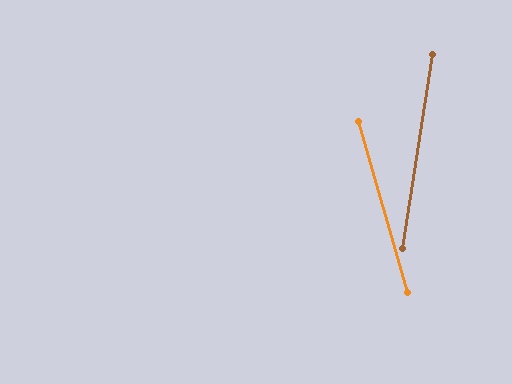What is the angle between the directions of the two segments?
Approximately 25 degrees.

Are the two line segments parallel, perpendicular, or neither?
Neither parallel nor perpendicular — they differ by about 25°.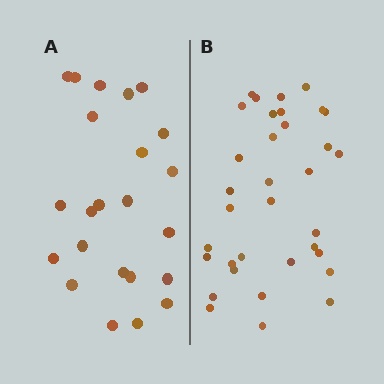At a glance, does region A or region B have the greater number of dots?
Region B (the right region) has more dots.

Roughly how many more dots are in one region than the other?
Region B has roughly 12 or so more dots than region A.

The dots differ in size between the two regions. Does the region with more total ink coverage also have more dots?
No. Region A has more total ink coverage because its dots are larger, but region B actually contains more individual dots. Total area can be misleading — the number of items is what matters here.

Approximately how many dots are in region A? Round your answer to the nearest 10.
About 20 dots. (The exact count is 23, which rounds to 20.)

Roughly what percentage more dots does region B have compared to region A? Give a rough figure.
About 50% more.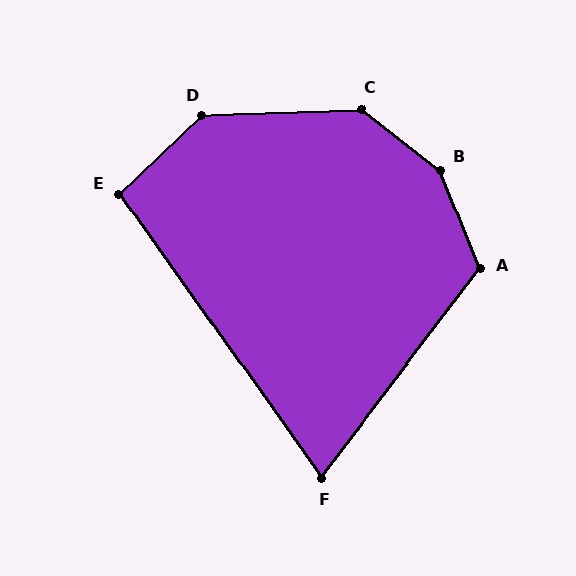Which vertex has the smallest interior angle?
F, at approximately 73 degrees.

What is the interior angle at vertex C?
Approximately 140 degrees (obtuse).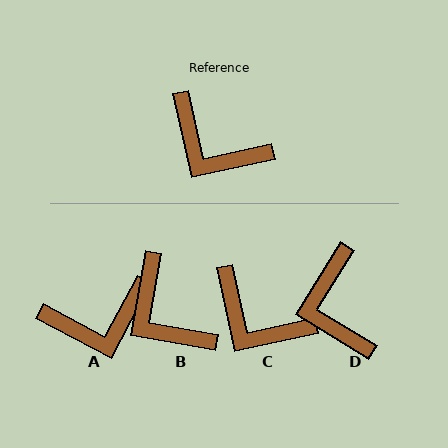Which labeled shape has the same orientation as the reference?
C.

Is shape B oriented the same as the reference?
No, it is off by about 23 degrees.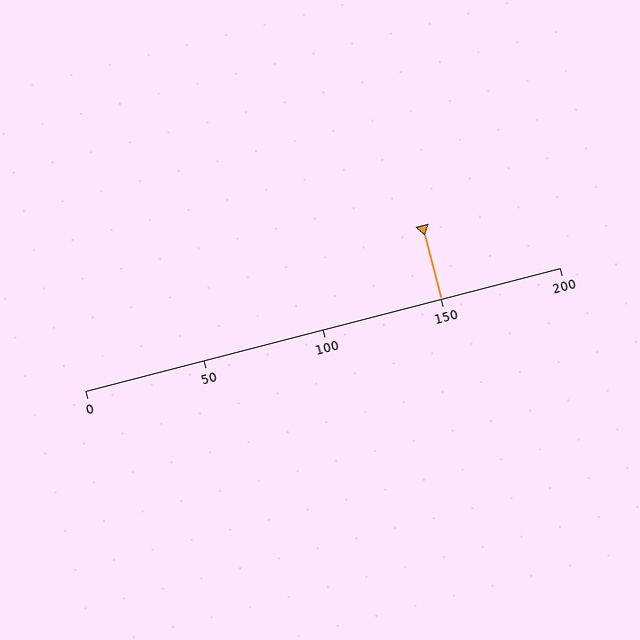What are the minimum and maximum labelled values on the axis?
The axis runs from 0 to 200.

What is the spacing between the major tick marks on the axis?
The major ticks are spaced 50 apart.